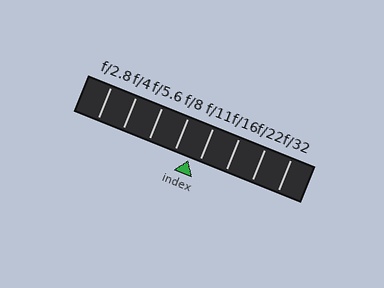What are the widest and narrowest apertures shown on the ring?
The widest aperture shown is f/2.8 and the narrowest is f/32.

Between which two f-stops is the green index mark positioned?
The index mark is between f/8 and f/11.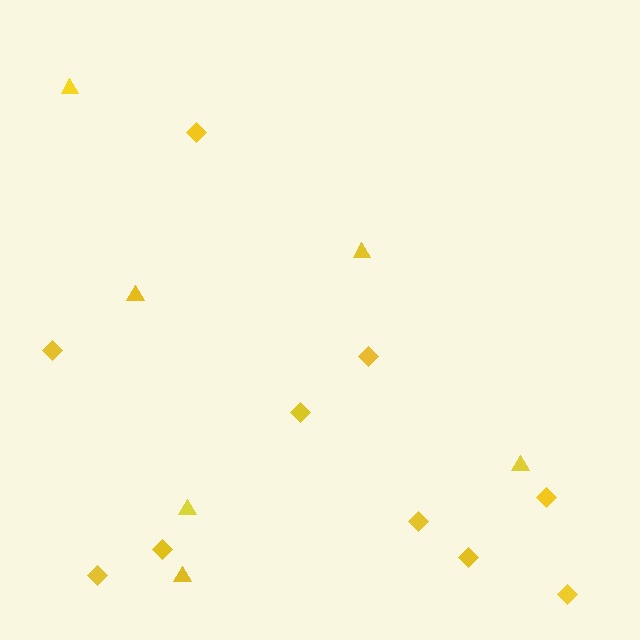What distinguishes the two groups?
There are 2 groups: one group of triangles (6) and one group of diamonds (10).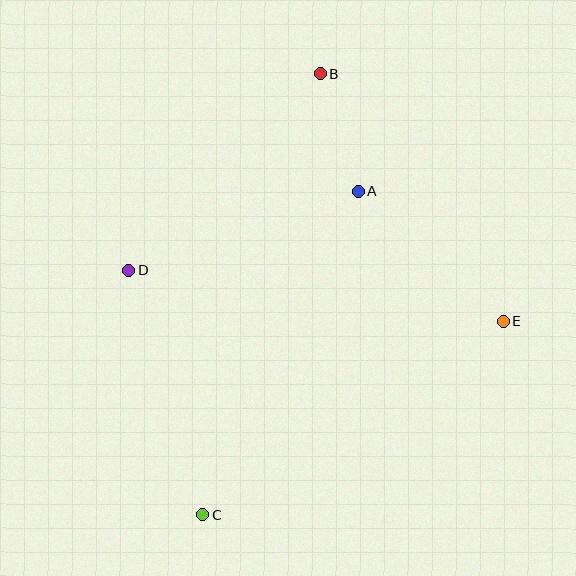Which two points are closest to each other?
Points A and B are closest to each other.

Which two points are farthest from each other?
Points B and C are farthest from each other.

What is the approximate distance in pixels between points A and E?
The distance between A and E is approximately 194 pixels.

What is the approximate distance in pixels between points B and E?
The distance between B and E is approximately 308 pixels.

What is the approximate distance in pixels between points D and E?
The distance between D and E is approximately 378 pixels.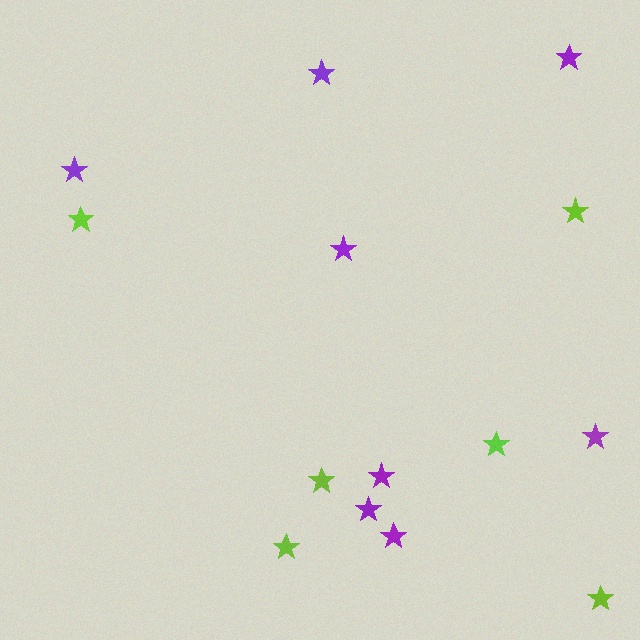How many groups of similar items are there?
There are 2 groups: one group of lime stars (6) and one group of purple stars (8).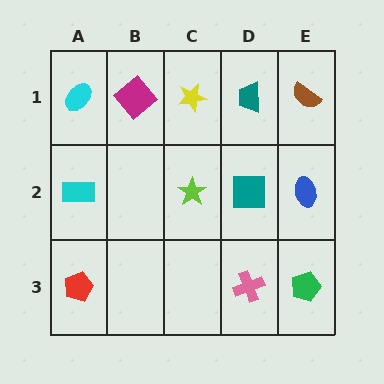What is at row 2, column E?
A blue ellipse.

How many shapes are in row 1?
5 shapes.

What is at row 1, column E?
A brown semicircle.